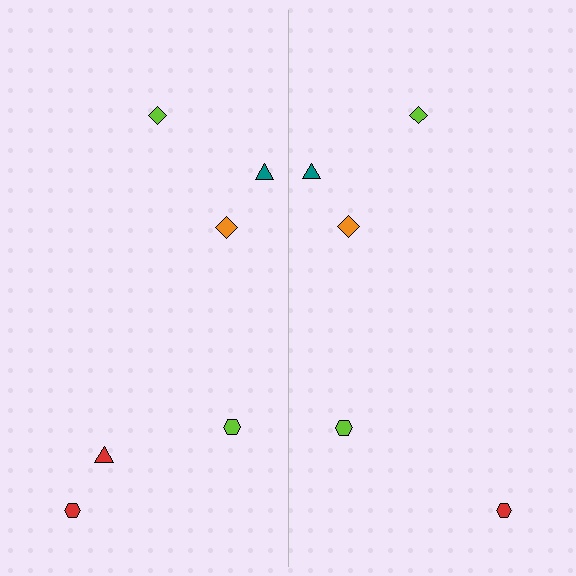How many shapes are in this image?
There are 11 shapes in this image.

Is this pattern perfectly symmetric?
No, the pattern is not perfectly symmetric. A red triangle is missing from the right side.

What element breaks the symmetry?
A red triangle is missing from the right side.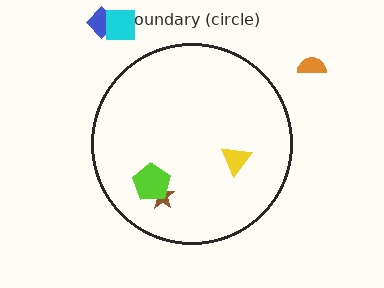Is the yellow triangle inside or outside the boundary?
Inside.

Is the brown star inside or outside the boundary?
Inside.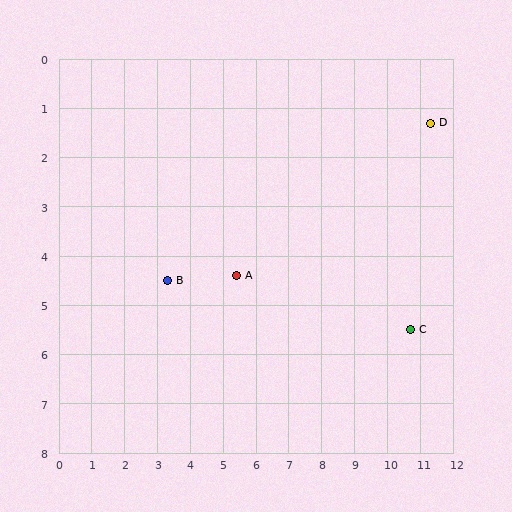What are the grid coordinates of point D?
Point D is at approximately (11.3, 1.3).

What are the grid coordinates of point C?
Point C is at approximately (10.7, 5.5).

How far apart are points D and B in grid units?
Points D and B are about 8.6 grid units apart.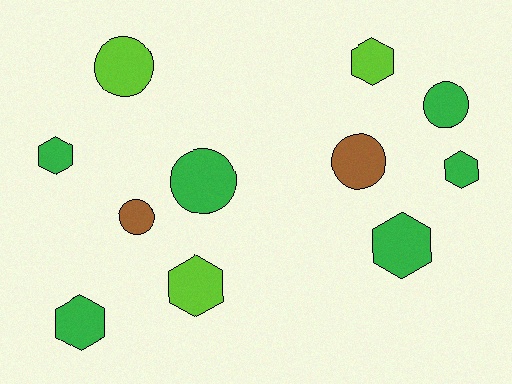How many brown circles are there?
There are 2 brown circles.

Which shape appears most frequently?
Hexagon, with 6 objects.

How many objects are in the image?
There are 11 objects.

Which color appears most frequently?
Green, with 6 objects.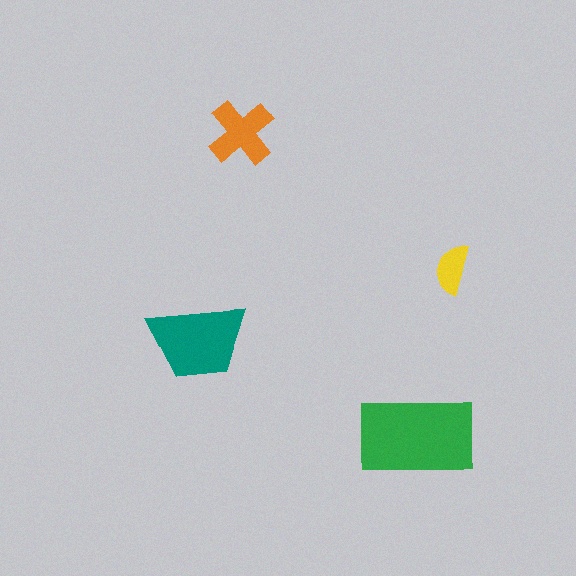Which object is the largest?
The green rectangle.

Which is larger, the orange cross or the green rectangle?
The green rectangle.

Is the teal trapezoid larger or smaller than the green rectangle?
Smaller.